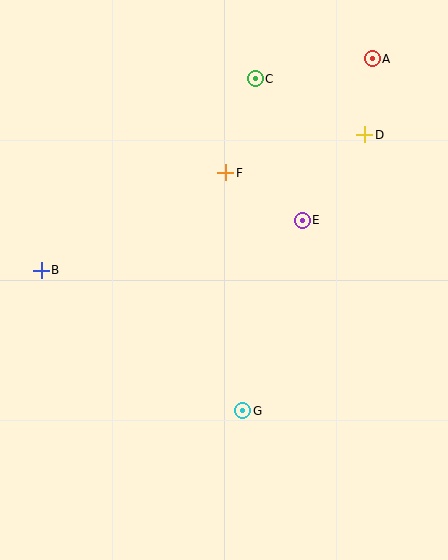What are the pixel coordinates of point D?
Point D is at (365, 135).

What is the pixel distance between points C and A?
The distance between C and A is 118 pixels.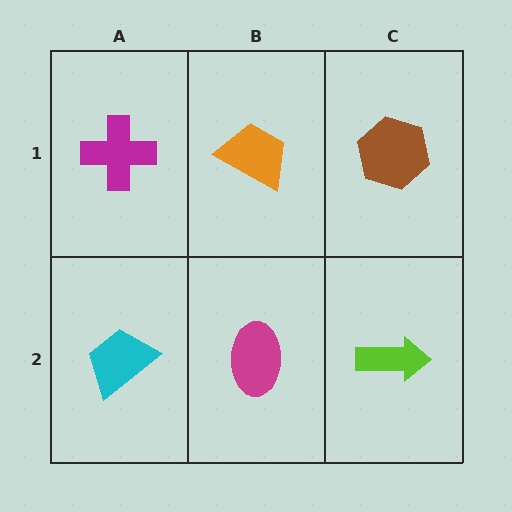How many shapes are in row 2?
3 shapes.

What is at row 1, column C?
A brown hexagon.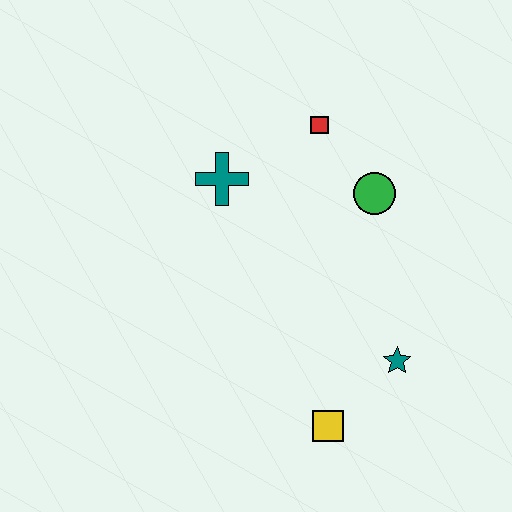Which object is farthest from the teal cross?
The yellow square is farthest from the teal cross.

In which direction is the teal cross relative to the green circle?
The teal cross is to the left of the green circle.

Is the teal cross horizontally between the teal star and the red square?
No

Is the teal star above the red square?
No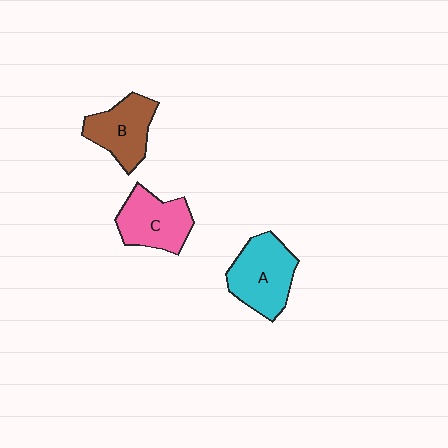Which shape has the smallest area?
Shape B (brown).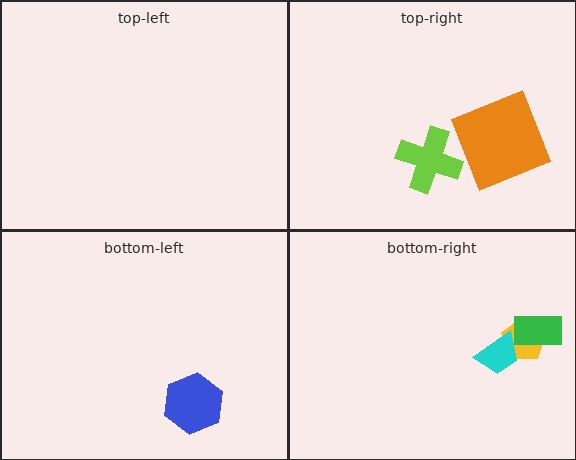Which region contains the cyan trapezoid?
The bottom-right region.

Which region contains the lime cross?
The top-right region.